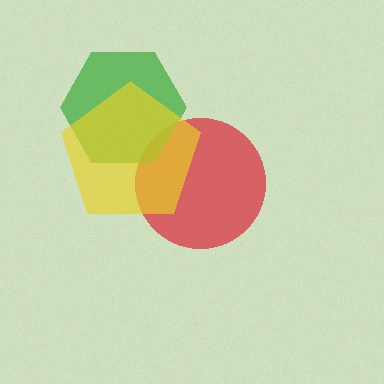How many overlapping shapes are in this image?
There are 3 overlapping shapes in the image.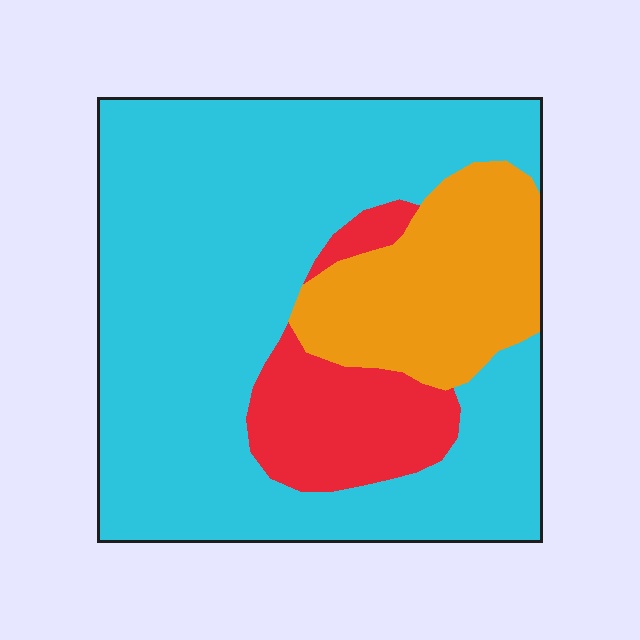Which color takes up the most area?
Cyan, at roughly 70%.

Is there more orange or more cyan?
Cyan.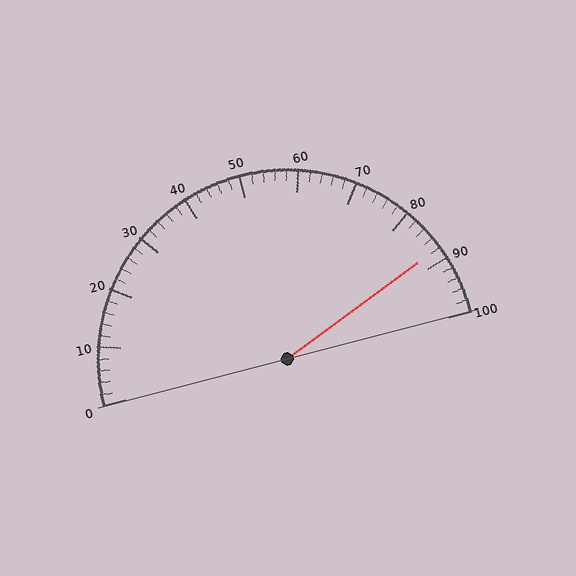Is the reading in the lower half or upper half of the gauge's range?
The reading is in the upper half of the range (0 to 100).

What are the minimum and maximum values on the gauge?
The gauge ranges from 0 to 100.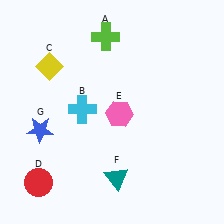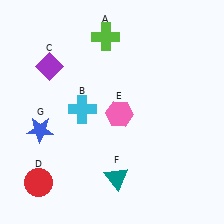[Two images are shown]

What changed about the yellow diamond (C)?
In Image 1, C is yellow. In Image 2, it changed to purple.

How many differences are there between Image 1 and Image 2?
There is 1 difference between the two images.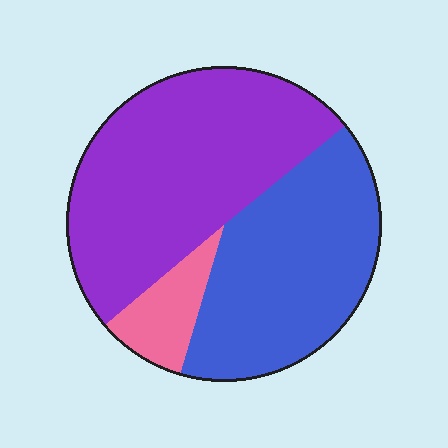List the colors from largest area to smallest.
From largest to smallest: purple, blue, pink.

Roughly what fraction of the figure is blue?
Blue covers about 40% of the figure.